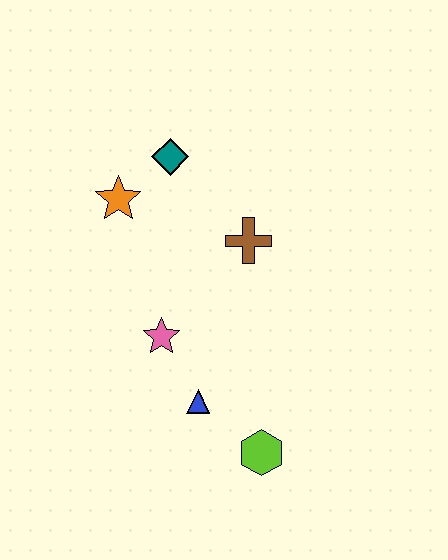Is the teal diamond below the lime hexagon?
No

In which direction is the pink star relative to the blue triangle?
The pink star is above the blue triangle.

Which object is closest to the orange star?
The teal diamond is closest to the orange star.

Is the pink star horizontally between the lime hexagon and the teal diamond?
No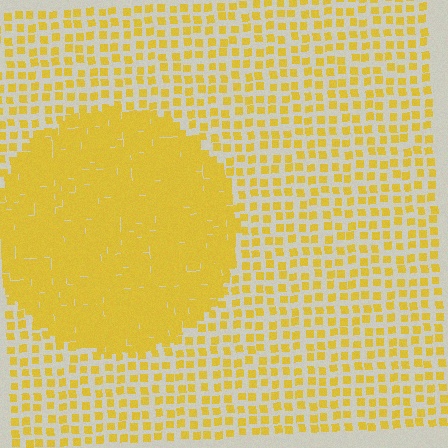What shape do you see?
I see a circle.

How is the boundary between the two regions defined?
The boundary is defined by a change in element density (approximately 2.8x ratio). All elements are the same color, size, and shape.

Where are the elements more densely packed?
The elements are more densely packed inside the circle boundary.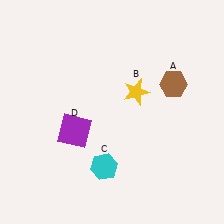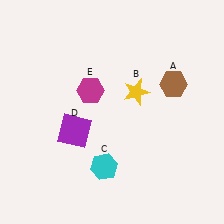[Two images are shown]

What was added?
A magenta hexagon (E) was added in Image 2.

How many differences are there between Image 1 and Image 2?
There is 1 difference between the two images.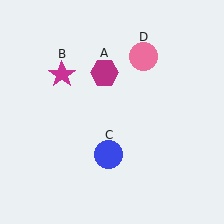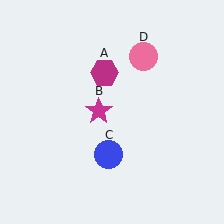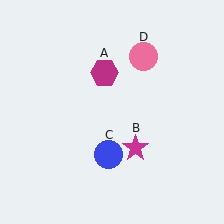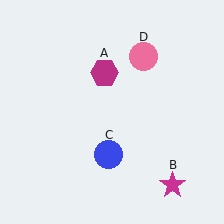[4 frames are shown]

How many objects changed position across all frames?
1 object changed position: magenta star (object B).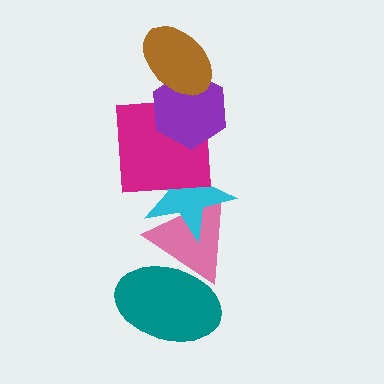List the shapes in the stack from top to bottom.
From top to bottom: the brown ellipse, the purple hexagon, the magenta square, the cyan star, the pink triangle, the teal ellipse.